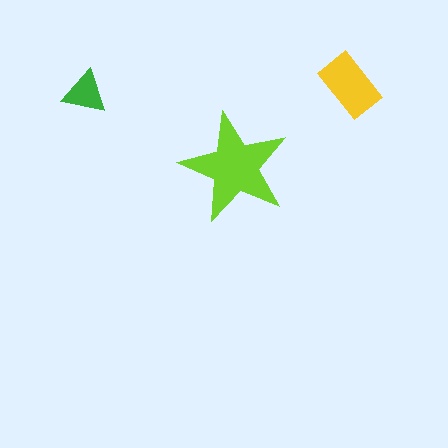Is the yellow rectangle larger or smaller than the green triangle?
Larger.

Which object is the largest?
The lime star.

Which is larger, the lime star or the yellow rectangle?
The lime star.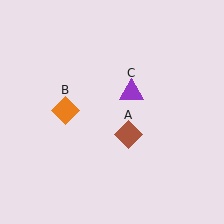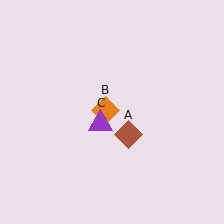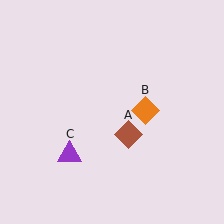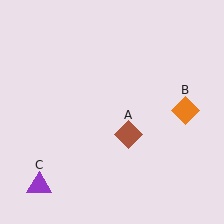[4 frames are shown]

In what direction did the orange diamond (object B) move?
The orange diamond (object B) moved right.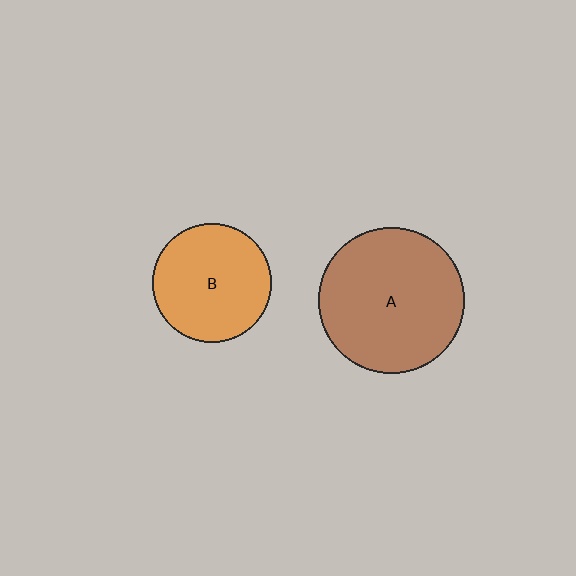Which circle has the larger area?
Circle A (brown).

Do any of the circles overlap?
No, none of the circles overlap.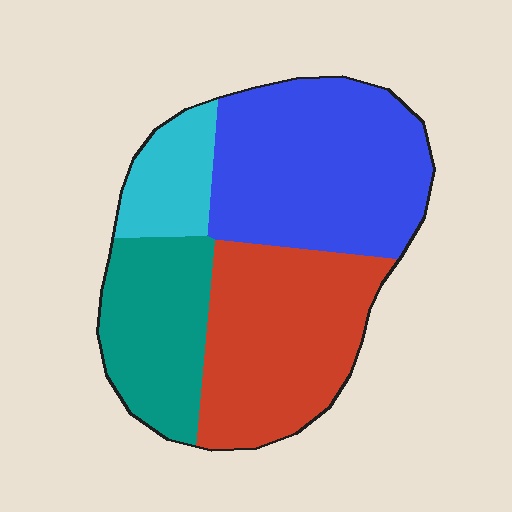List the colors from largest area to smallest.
From largest to smallest: blue, red, teal, cyan.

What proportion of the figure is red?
Red covers roughly 30% of the figure.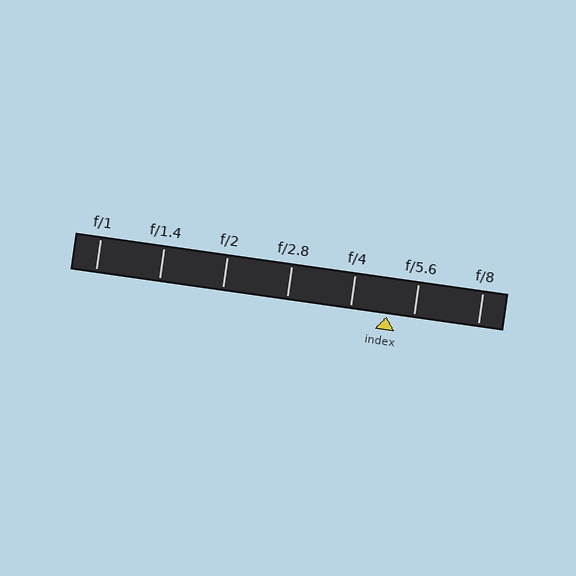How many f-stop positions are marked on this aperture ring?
There are 7 f-stop positions marked.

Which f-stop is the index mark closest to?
The index mark is closest to f/5.6.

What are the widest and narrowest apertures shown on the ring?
The widest aperture shown is f/1 and the narrowest is f/8.